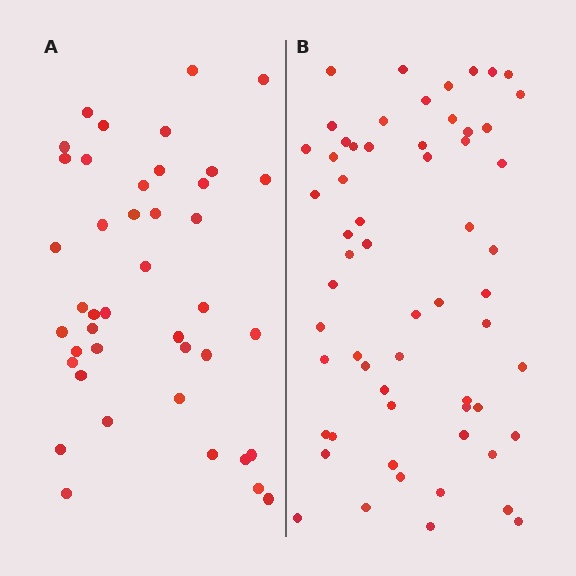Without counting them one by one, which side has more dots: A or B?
Region B (the right region) has more dots.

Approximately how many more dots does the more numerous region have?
Region B has approximately 20 more dots than region A.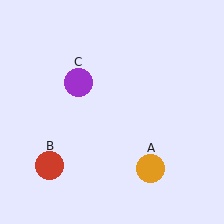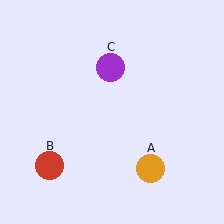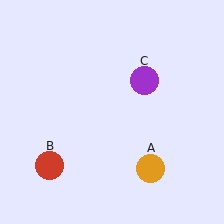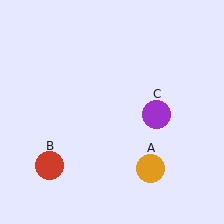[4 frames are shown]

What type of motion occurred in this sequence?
The purple circle (object C) rotated clockwise around the center of the scene.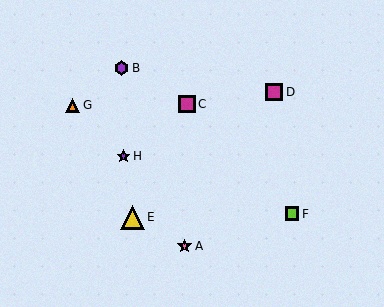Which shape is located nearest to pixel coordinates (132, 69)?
The purple hexagon (labeled B) at (122, 68) is nearest to that location.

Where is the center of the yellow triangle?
The center of the yellow triangle is at (132, 217).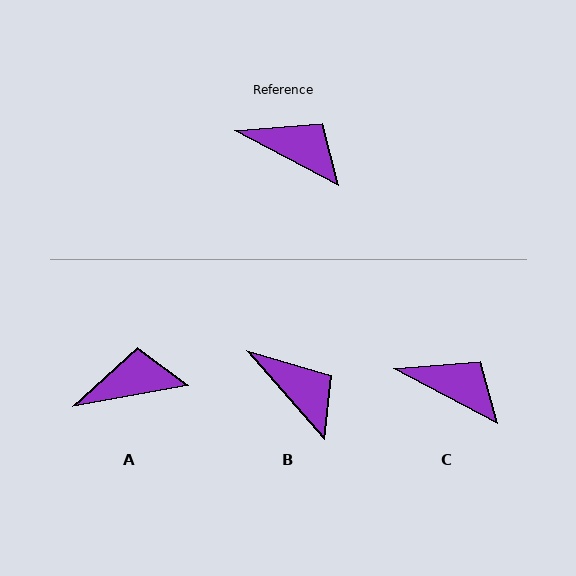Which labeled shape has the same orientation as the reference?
C.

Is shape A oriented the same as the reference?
No, it is off by about 38 degrees.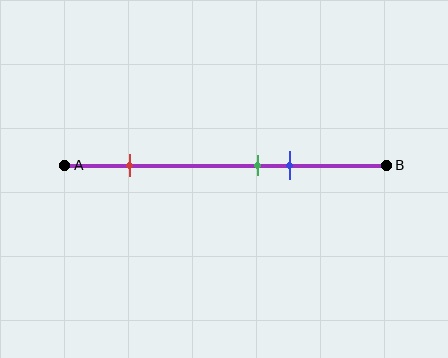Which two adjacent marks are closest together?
The green and blue marks are the closest adjacent pair.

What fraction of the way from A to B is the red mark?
The red mark is approximately 20% (0.2) of the way from A to B.